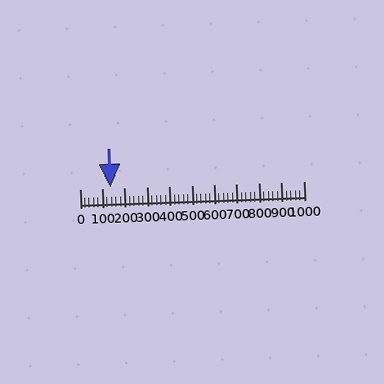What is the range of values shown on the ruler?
The ruler shows values from 0 to 1000.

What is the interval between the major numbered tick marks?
The major tick marks are spaced 100 units apart.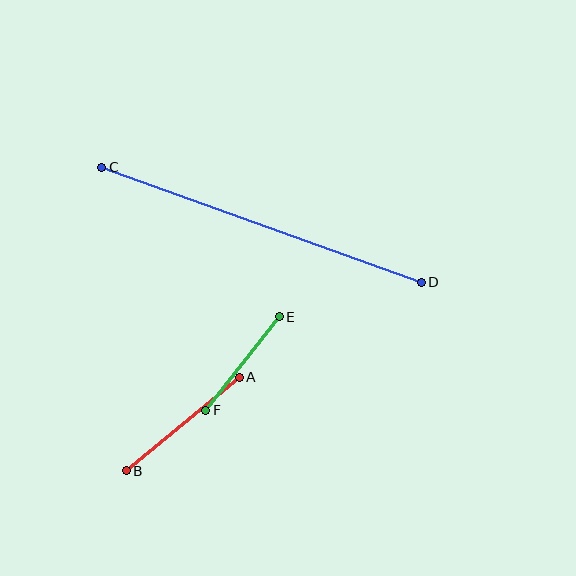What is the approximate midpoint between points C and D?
The midpoint is at approximately (262, 225) pixels.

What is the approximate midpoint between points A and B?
The midpoint is at approximately (183, 424) pixels.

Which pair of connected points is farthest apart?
Points C and D are farthest apart.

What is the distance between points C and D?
The distance is approximately 340 pixels.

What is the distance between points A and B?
The distance is approximately 147 pixels.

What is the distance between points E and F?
The distance is approximately 119 pixels.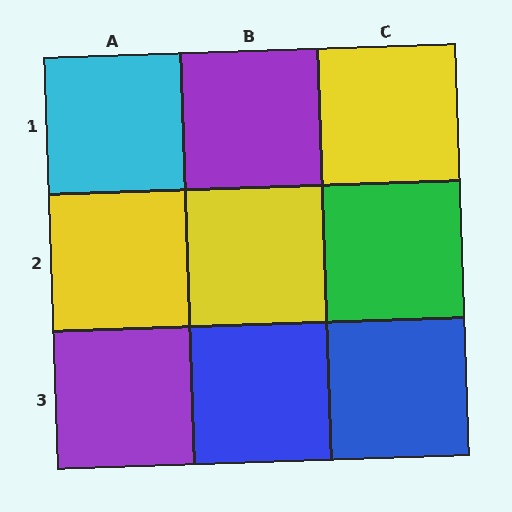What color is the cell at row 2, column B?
Yellow.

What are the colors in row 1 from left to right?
Cyan, purple, yellow.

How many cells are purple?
2 cells are purple.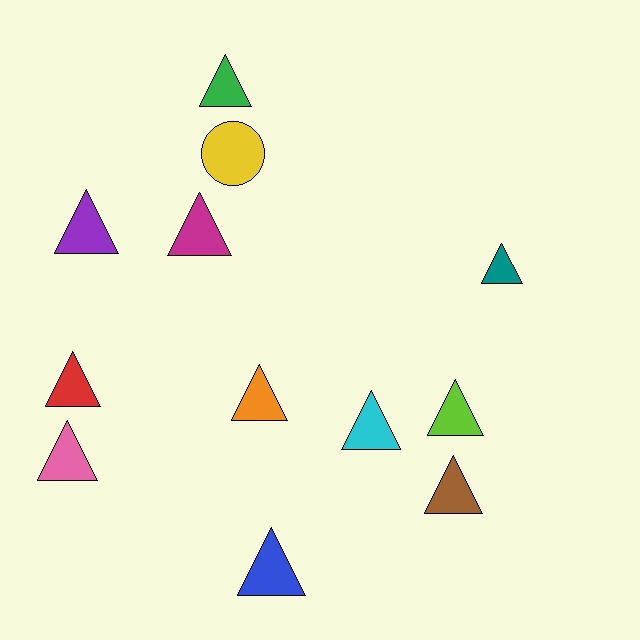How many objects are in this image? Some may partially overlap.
There are 12 objects.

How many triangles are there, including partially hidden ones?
There are 11 triangles.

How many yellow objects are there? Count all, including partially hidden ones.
There is 1 yellow object.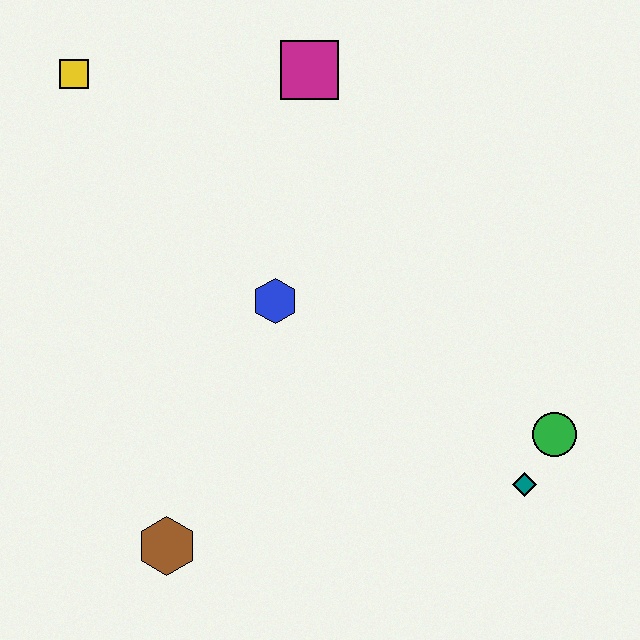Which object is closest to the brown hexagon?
The blue hexagon is closest to the brown hexagon.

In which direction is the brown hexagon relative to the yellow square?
The brown hexagon is below the yellow square.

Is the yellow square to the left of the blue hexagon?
Yes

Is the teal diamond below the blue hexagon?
Yes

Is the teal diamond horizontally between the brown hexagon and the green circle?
Yes